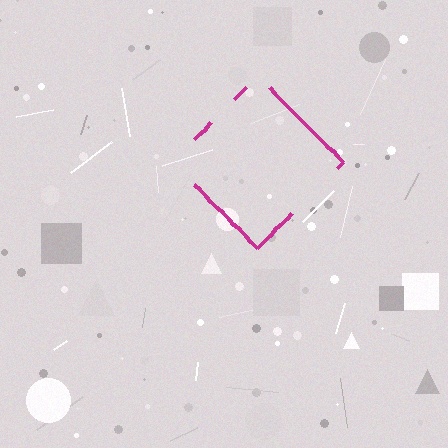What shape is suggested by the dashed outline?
The dashed outline suggests a diamond.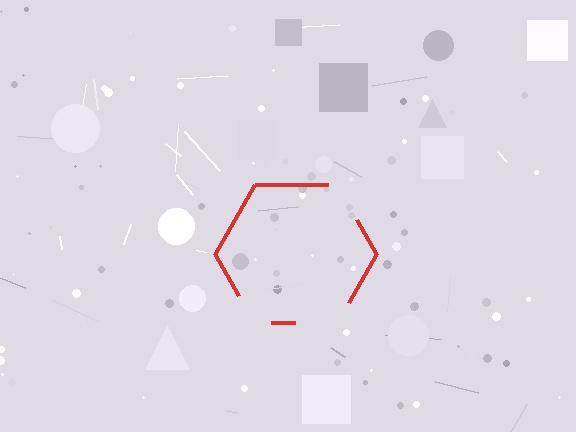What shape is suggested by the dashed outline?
The dashed outline suggests a hexagon.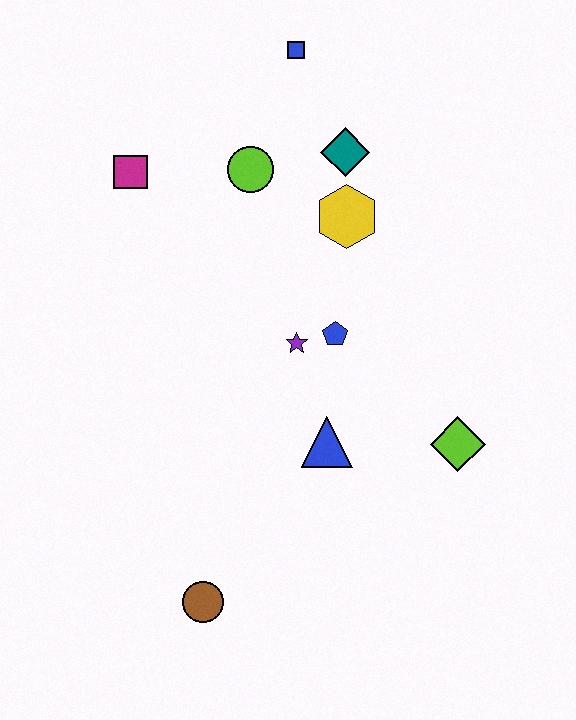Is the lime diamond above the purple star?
No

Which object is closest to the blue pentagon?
The purple star is closest to the blue pentagon.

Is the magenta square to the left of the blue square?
Yes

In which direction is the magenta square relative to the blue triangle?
The magenta square is above the blue triangle.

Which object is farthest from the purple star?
The blue square is farthest from the purple star.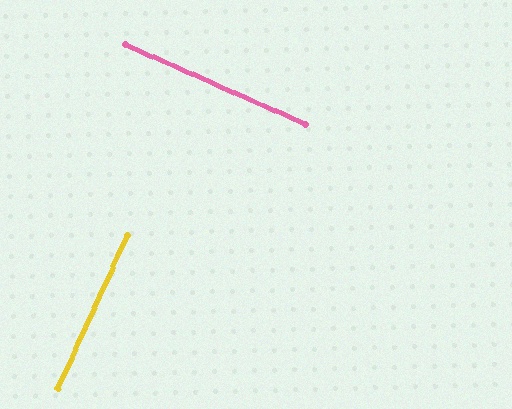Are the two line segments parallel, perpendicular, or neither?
Perpendicular — they meet at approximately 89°.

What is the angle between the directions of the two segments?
Approximately 89 degrees.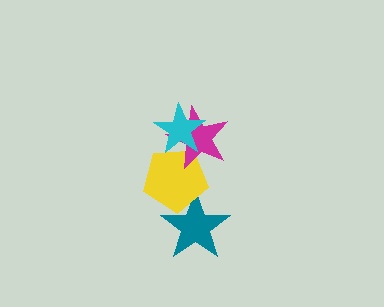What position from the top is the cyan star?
The cyan star is 1st from the top.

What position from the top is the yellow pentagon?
The yellow pentagon is 3rd from the top.